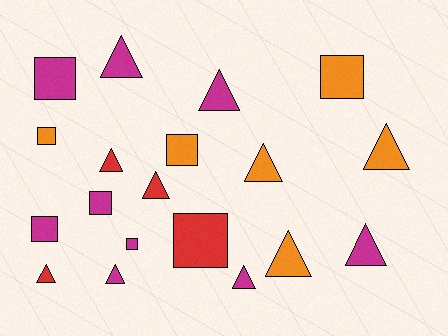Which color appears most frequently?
Magenta, with 9 objects.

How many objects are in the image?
There are 19 objects.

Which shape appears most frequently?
Triangle, with 11 objects.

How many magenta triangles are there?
There are 5 magenta triangles.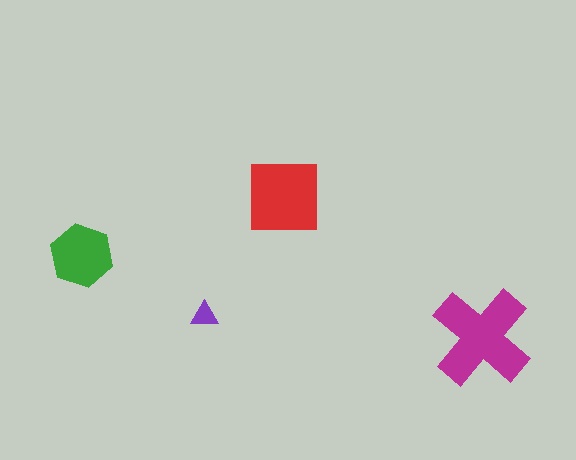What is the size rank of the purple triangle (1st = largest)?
4th.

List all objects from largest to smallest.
The magenta cross, the red square, the green hexagon, the purple triangle.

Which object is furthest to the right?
The magenta cross is rightmost.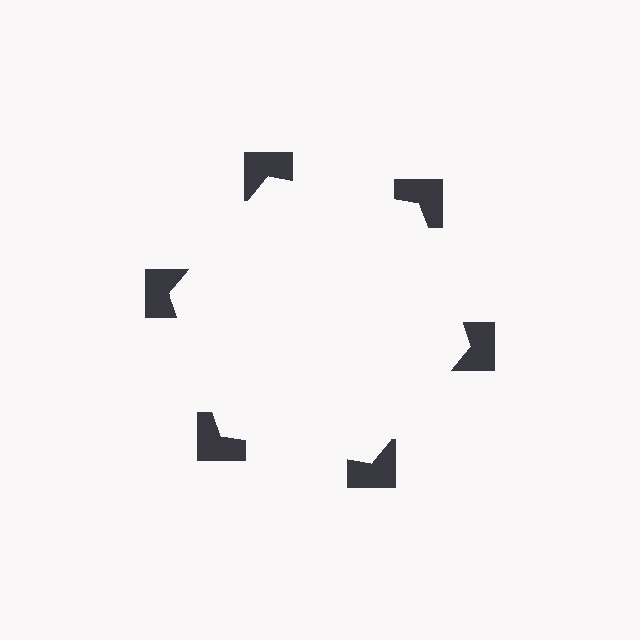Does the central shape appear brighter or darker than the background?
It typically appears slightly brighter than the background, even though no actual brightness change is drawn.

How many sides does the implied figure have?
6 sides.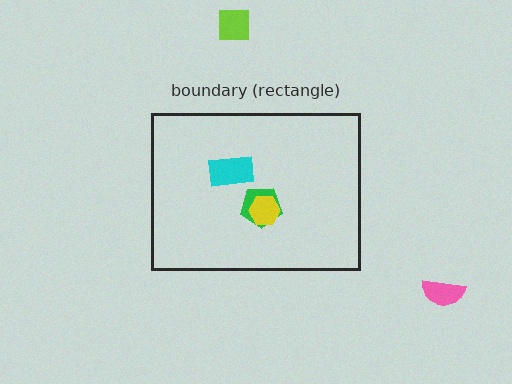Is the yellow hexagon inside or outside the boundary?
Inside.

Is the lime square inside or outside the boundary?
Outside.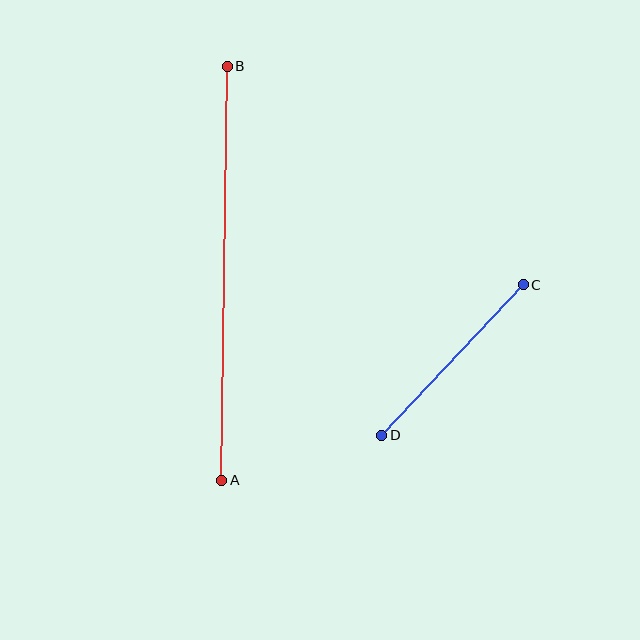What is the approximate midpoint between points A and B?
The midpoint is at approximately (224, 273) pixels.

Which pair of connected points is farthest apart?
Points A and B are farthest apart.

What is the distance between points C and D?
The distance is approximately 207 pixels.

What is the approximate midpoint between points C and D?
The midpoint is at approximately (453, 360) pixels.